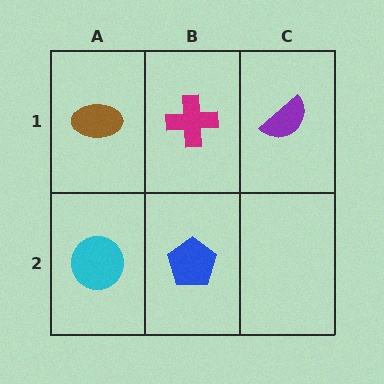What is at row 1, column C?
A purple semicircle.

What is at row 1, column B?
A magenta cross.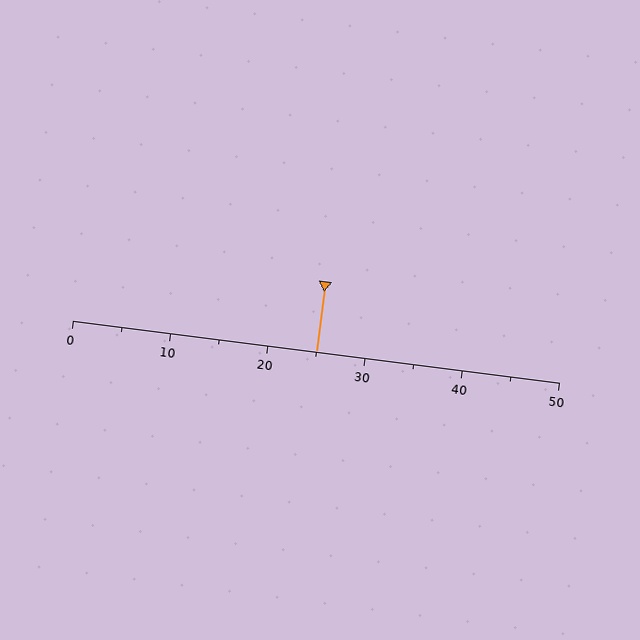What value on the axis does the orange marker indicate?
The marker indicates approximately 25.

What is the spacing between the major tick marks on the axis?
The major ticks are spaced 10 apart.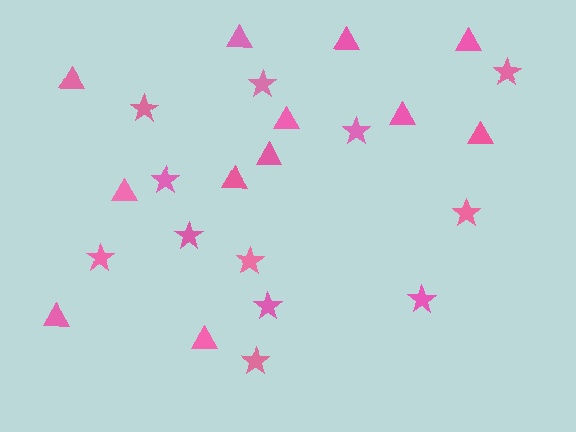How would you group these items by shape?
There are 2 groups: one group of stars (12) and one group of triangles (12).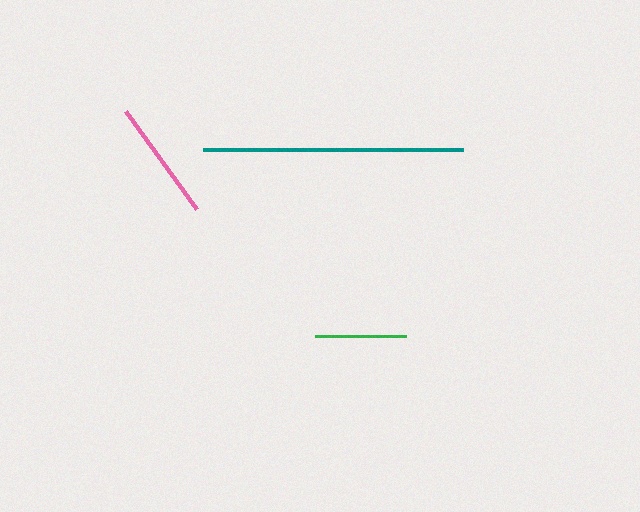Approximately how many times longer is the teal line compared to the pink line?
The teal line is approximately 2.2 times the length of the pink line.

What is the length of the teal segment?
The teal segment is approximately 260 pixels long.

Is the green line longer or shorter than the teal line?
The teal line is longer than the green line.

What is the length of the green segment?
The green segment is approximately 91 pixels long.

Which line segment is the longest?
The teal line is the longest at approximately 260 pixels.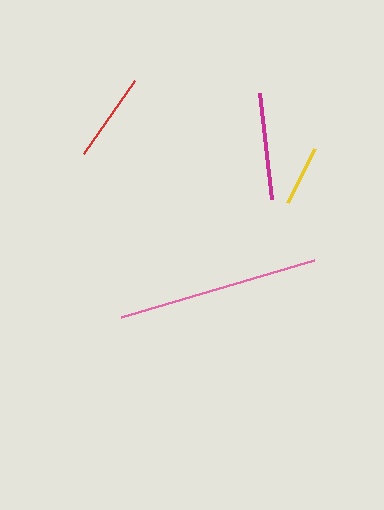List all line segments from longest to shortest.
From longest to shortest: pink, magenta, red, yellow.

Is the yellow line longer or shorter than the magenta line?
The magenta line is longer than the yellow line.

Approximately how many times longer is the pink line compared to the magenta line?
The pink line is approximately 1.9 times the length of the magenta line.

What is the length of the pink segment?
The pink segment is approximately 201 pixels long.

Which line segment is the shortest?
The yellow line is the shortest at approximately 60 pixels.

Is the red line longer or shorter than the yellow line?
The red line is longer than the yellow line.